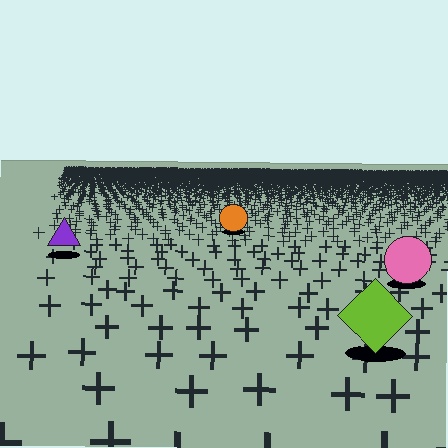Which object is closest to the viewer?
The lime diamond is closest. The texture marks near it are larger and more spread out.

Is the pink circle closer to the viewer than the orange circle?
Yes. The pink circle is closer — you can tell from the texture gradient: the ground texture is coarser near it.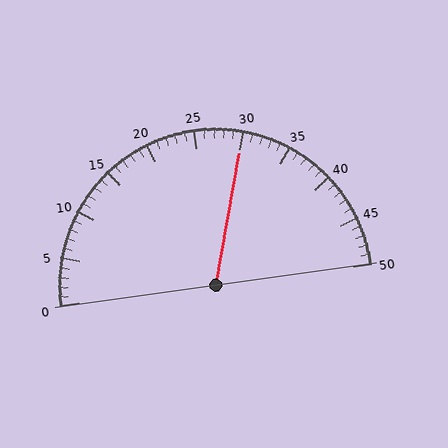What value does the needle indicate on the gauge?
The needle indicates approximately 30.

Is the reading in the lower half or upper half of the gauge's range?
The reading is in the upper half of the range (0 to 50).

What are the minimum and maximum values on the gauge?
The gauge ranges from 0 to 50.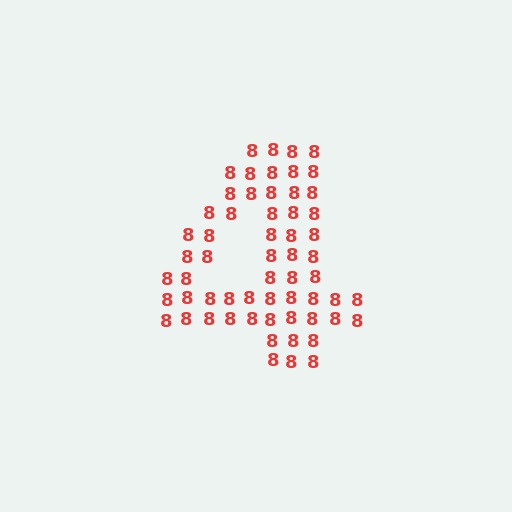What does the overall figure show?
The overall figure shows the digit 4.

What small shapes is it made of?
It is made of small digit 8's.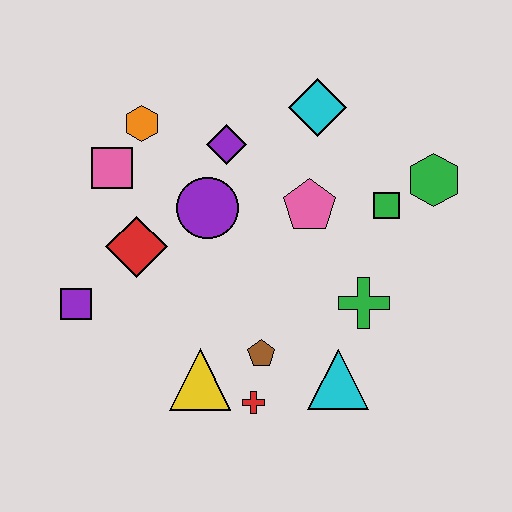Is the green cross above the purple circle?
No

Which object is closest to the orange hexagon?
The pink square is closest to the orange hexagon.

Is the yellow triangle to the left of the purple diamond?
Yes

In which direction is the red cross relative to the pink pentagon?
The red cross is below the pink pentagon.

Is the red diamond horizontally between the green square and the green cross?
No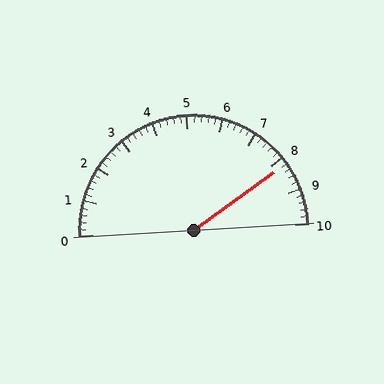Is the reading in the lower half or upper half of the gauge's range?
The reading is in the upper half of the range (0 to 10).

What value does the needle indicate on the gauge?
The needle indicates approximately 8.2.